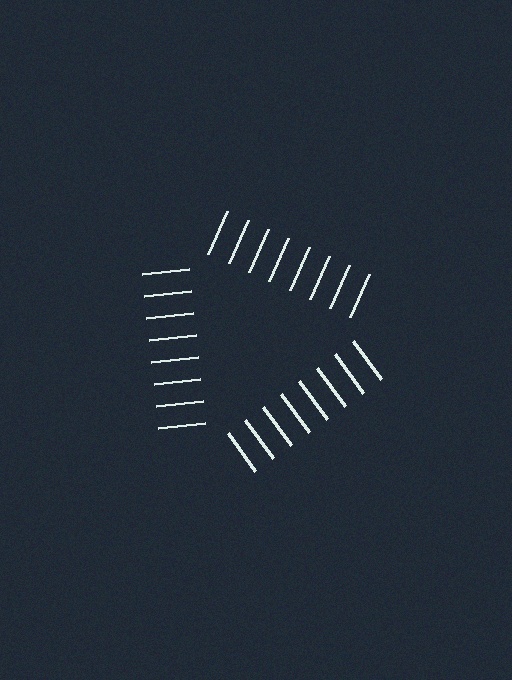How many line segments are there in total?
24 — 8 along each of the 3 edges.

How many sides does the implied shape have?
3 sides — the line-ends trace a triangle.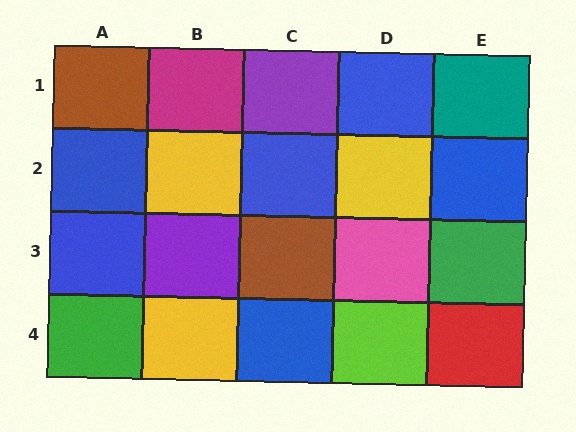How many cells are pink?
1 cell is pink.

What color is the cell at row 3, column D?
Pink.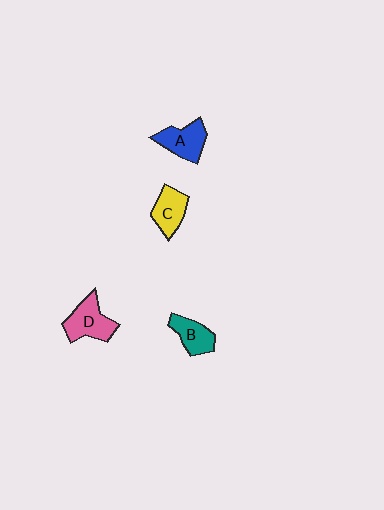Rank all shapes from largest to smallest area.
From largest to smallest: D (pink), A (blue), C (yellow), B (teal).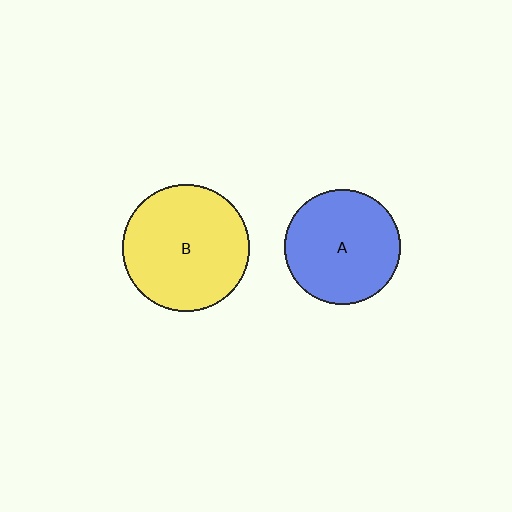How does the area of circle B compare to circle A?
Approximately 1.2 times.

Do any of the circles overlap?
No, none of the circles overlap.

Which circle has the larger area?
Circle B (yellow).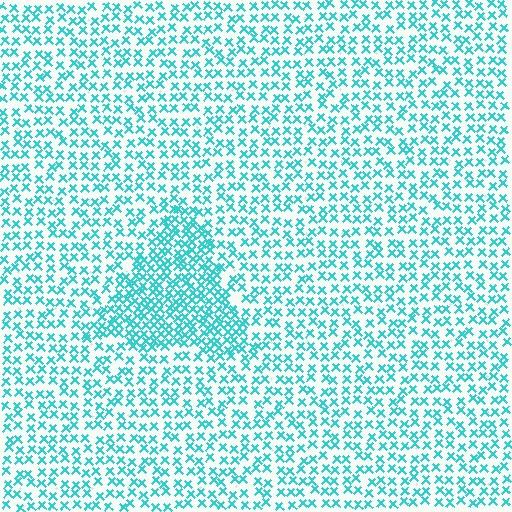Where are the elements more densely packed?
The elements are more densely packed inside the triangle boundary.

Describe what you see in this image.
The image contains small cyan elements arranged at two different densities. A triangle-shaped region is visible where the elements are more densely packed than the surrounding area.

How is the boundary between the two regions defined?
The boundary is defined by a change in element density (approximately 1.9x ratio). All elements are the same color, size, and shape.